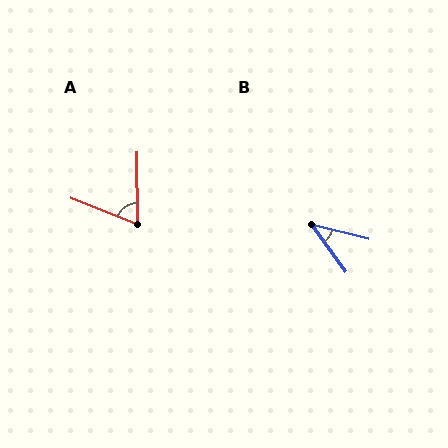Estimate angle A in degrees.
Approximately 68 degrees.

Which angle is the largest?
A, at approximately 68 degrees.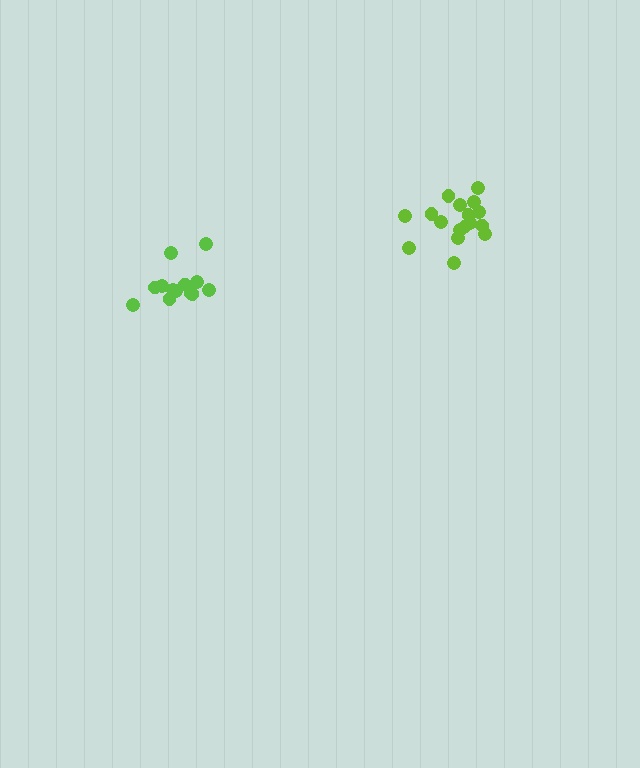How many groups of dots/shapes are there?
There are 2 groups.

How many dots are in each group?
Group 1: 17 dots, Group 2: 13 dots (30 total).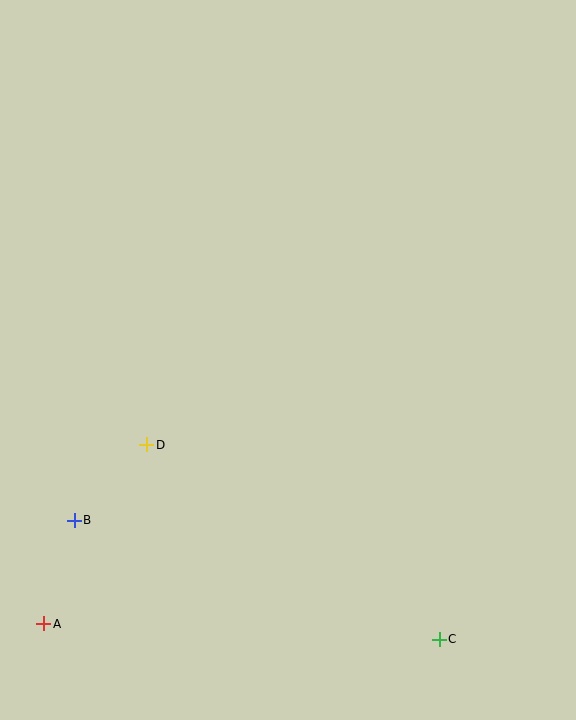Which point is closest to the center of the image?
Point D at (147, 445) is closest to the center.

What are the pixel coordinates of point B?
Point B is at (74, 520).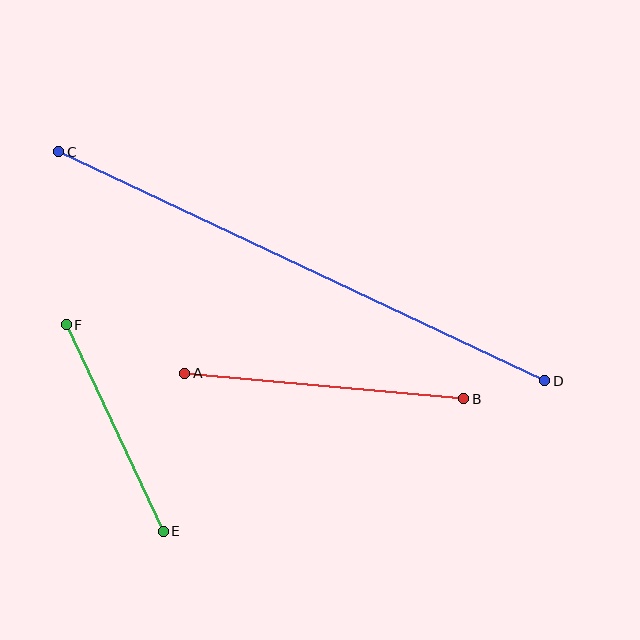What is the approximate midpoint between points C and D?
The midpoint is at approximately (302, 266) pixels.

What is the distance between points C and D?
The distance is approximately 537 pixels.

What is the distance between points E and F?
The distance is approximately 228 pixels.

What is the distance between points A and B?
The distance is approximately 280 pixels.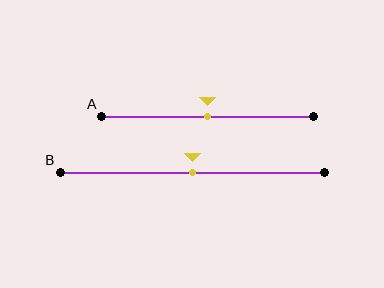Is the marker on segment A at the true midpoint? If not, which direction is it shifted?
Yes, the marker on segment A is at the true midpoint.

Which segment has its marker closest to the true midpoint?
Segment A has its marker closest to the true midpoint.